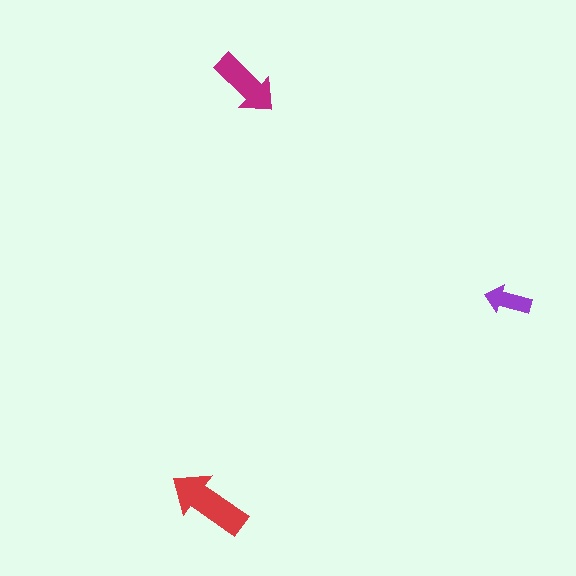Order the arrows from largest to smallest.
the red one, the magenta one, the purple one.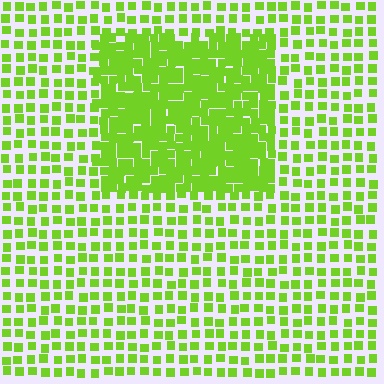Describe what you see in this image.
The image contains small lime elements arranged at two different densities. A rectangle-shaped region is visible where the elements are more densely packed than the surrounding area.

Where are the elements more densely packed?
The elements are more densely packed inside the rectangle boundary.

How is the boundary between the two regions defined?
The boundary is defined by a change in element density (approximately 2.3x ratio). All elements are the same color, size, and shape.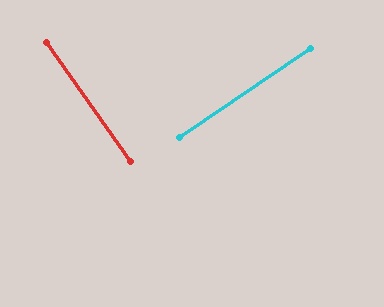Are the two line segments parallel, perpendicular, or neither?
Perpendicular — they meet at approximately 89°.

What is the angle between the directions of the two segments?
Approximately 89 degrees.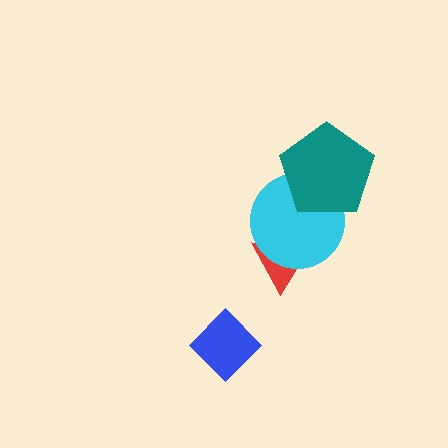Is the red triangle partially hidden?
Yes, it is partially covered by another shape.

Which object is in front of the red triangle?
The cyan circle is in front of the red triangle.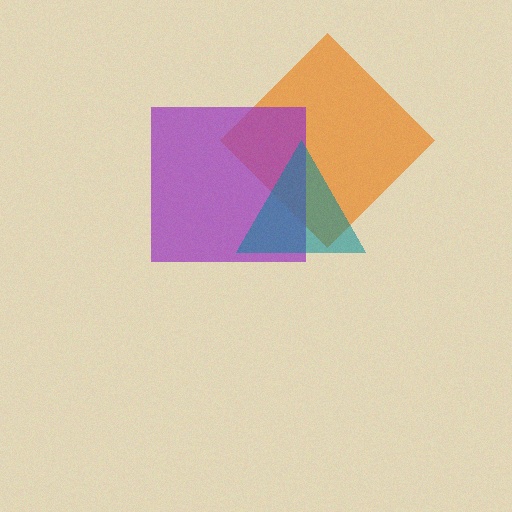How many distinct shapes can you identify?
There are 3 distinct shapes: an orange diamond, a purple square, a teal triangle.